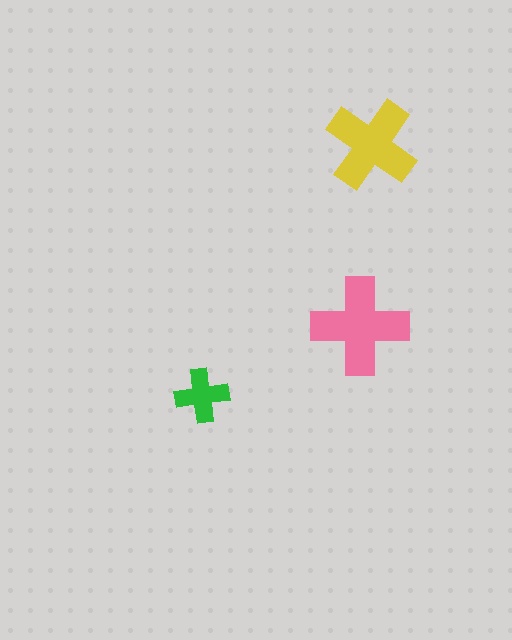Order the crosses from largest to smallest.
the pink one, the yellow one, the green one.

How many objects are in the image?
There are 3 objects in the image.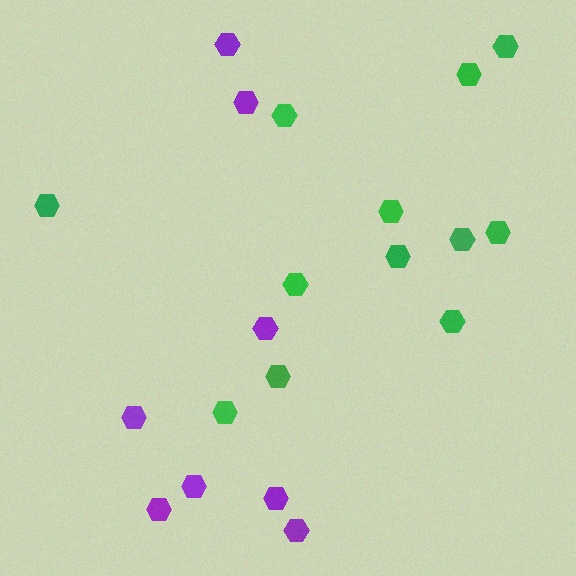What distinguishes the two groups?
There are 2 groups: one group of green hexagons (12) and one group of purple hexagons (8).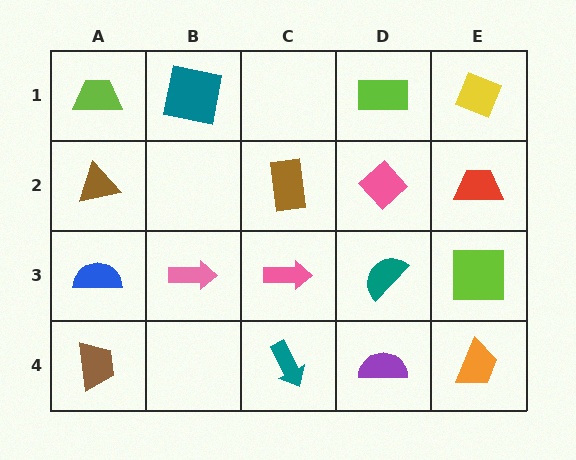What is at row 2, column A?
A brown triangle.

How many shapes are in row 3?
5 shapes.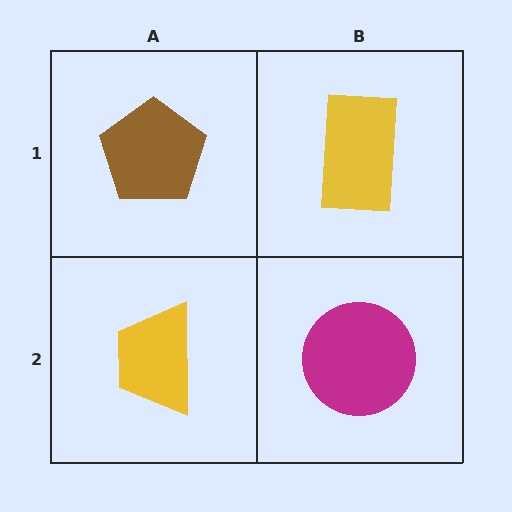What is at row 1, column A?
A brown pentagon.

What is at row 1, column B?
A yellow rectangle.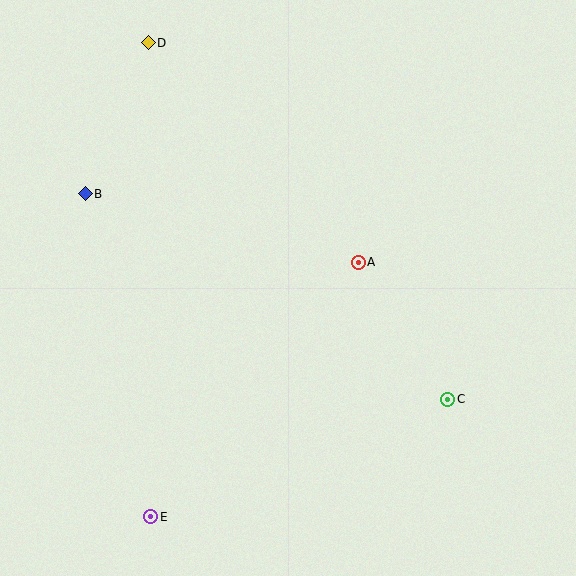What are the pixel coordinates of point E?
Point E is at (151, 517).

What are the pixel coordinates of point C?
Point C is at (448, 399).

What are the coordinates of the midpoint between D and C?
The midpoint between D and C is at (298, 221).